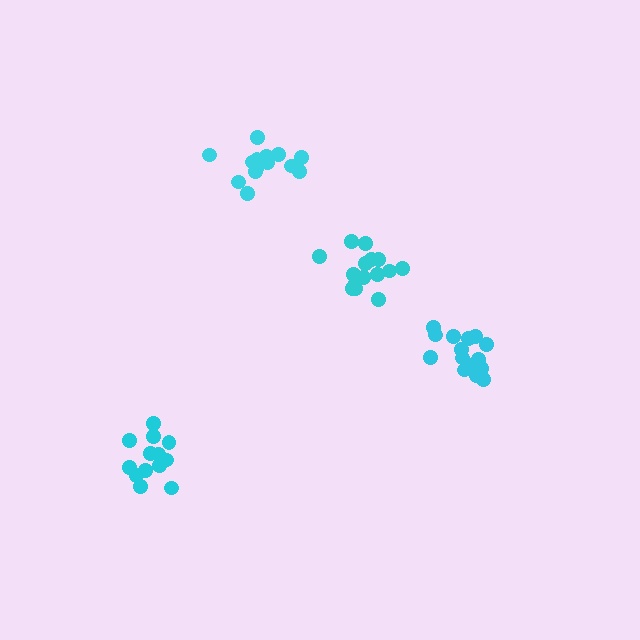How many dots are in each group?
Group 1: 14 dots, Group 2: 15 dots, Group 3: 15 dots, Group 4: 13 dots (57 total).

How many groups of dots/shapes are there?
There are 4 groups.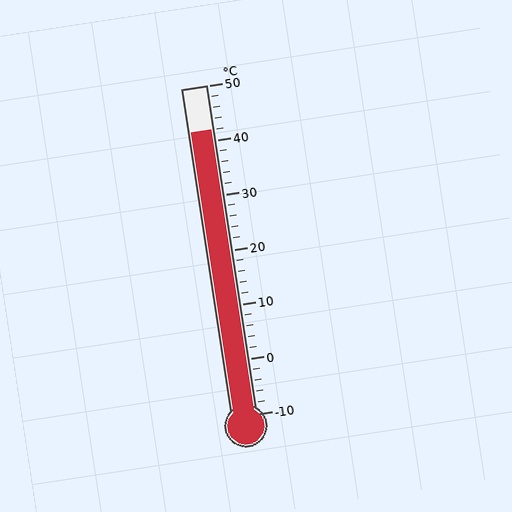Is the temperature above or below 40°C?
The temperature is above 40°C.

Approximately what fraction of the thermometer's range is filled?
The thermometer is filled to approximately 85% of its range.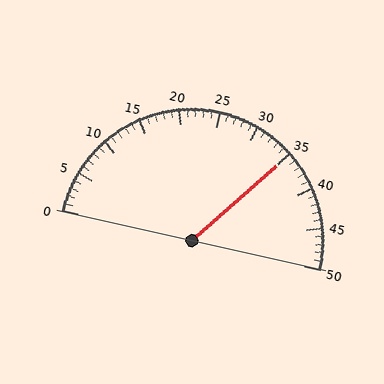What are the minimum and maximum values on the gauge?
The gauge ranges from 0 to 50.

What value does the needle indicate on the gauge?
The needle indicates approximately 35.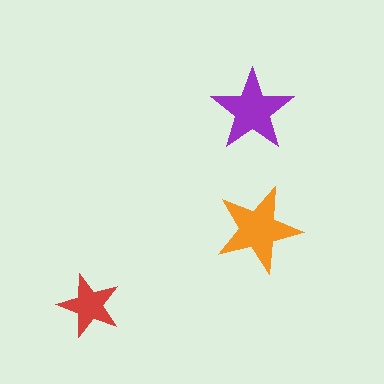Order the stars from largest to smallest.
the orange one, the purple one, the red one.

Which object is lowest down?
The red star is bottommost.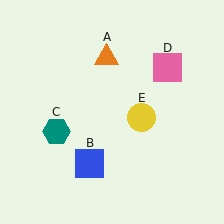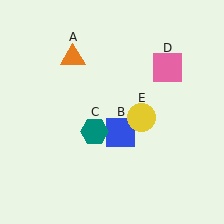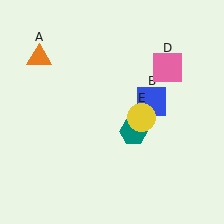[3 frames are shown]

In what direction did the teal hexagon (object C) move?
The teal hexagon (object C) moved right.